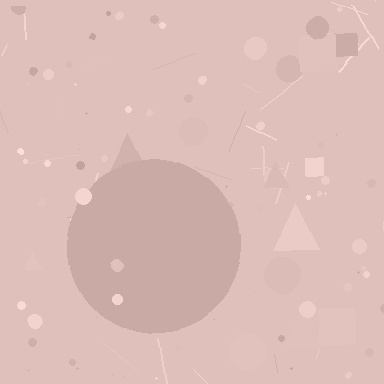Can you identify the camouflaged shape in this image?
The camouflaged shape is a circle.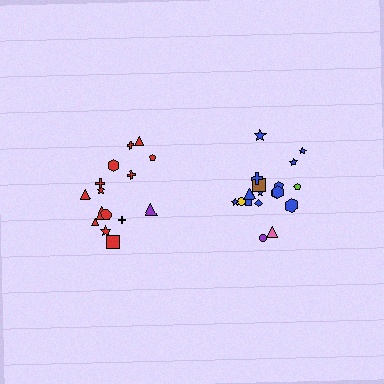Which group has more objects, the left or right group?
The right group.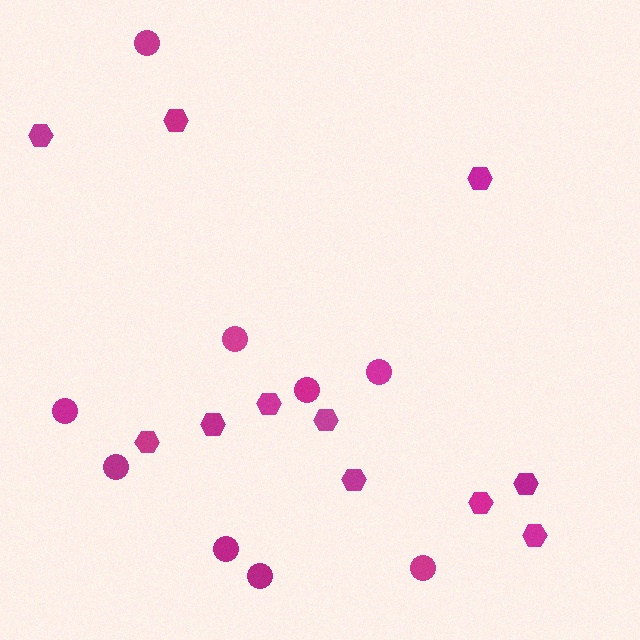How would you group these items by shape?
There are 2 groups: one group of circles (9) and one group of hexagons (11).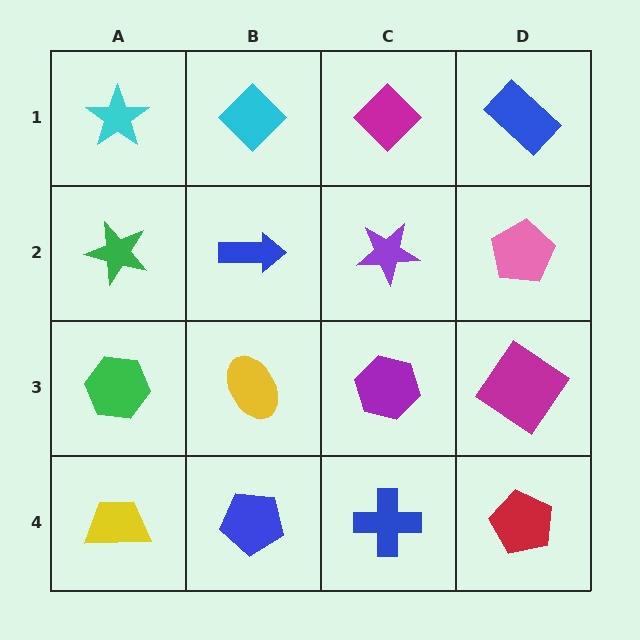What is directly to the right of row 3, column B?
A purple hexagon.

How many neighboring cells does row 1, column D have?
2.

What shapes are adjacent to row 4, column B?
A yellow ellipse (row 3, column B), a yellow trapezoid (row 4, column A), a blue cross (row 4, column C).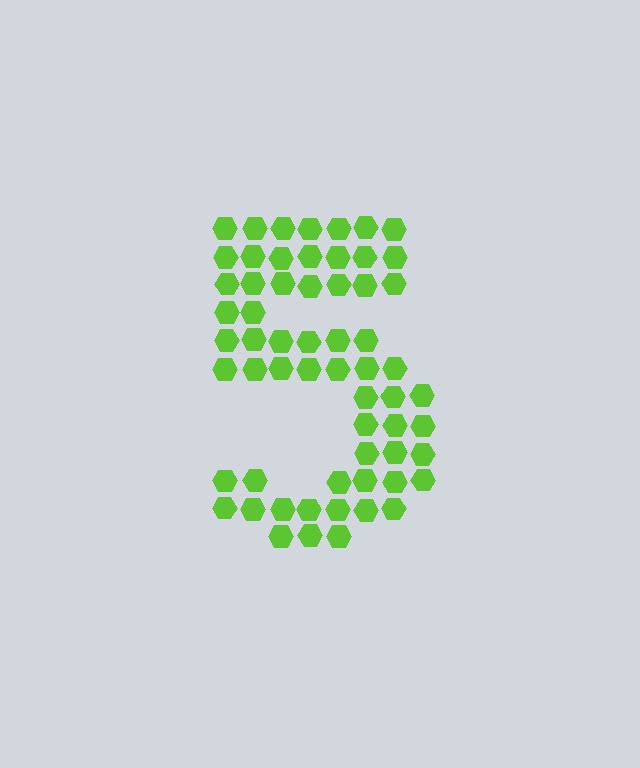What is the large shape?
The large shape is the digit 5.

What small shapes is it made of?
It is made of small hexagons.